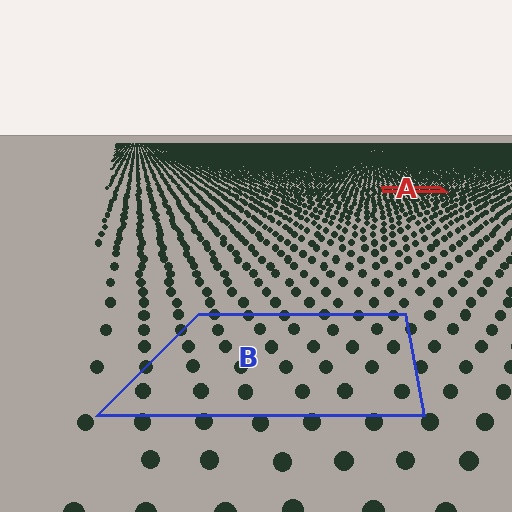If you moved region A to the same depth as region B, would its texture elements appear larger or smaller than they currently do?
They would appear larger. At a closer depth, the same texture elements are projected at a bigger on-screen size.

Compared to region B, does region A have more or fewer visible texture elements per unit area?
Region A has more texture elements per unit area — they are packed more densely because it is farther away.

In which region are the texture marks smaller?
The texture marks are smaller in region A, because it is farther away.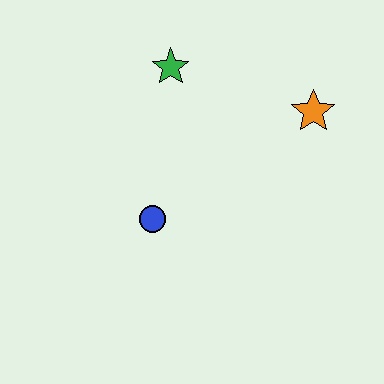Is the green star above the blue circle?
Yes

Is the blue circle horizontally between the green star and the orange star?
No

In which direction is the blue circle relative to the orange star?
The blue circle is to the left of the orange star.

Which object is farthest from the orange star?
The blue circle is farthest from the orange star.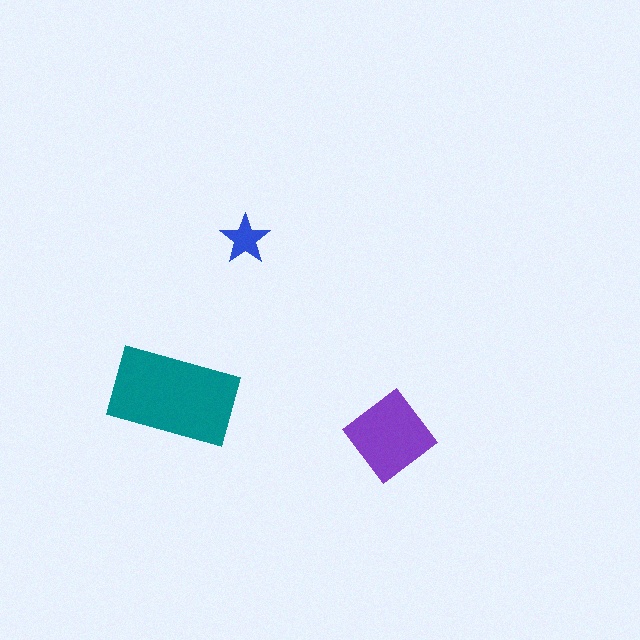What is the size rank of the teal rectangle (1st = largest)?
1st.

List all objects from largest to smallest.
The teal rectangle, the purple diamond, the blue star.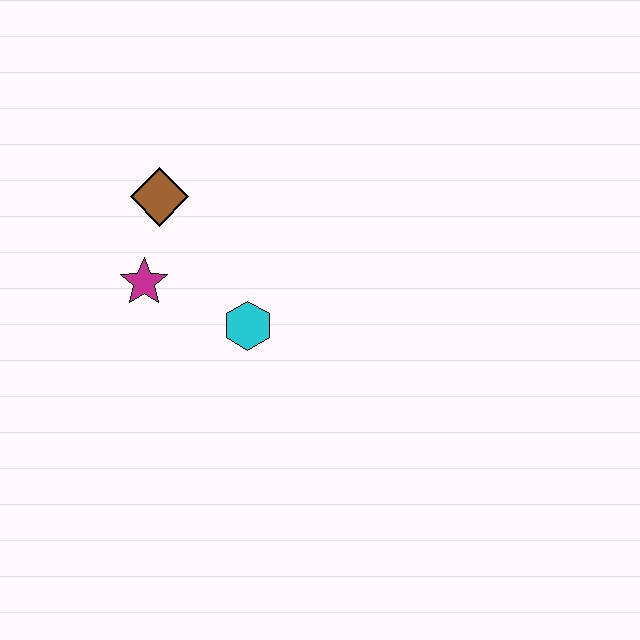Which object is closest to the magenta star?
The brown diamond is closest to the magenta star.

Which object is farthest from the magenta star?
The cyan hexagon is farthest from the magenta star.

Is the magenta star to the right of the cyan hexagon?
No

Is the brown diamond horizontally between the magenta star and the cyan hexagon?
Yes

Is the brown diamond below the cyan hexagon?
No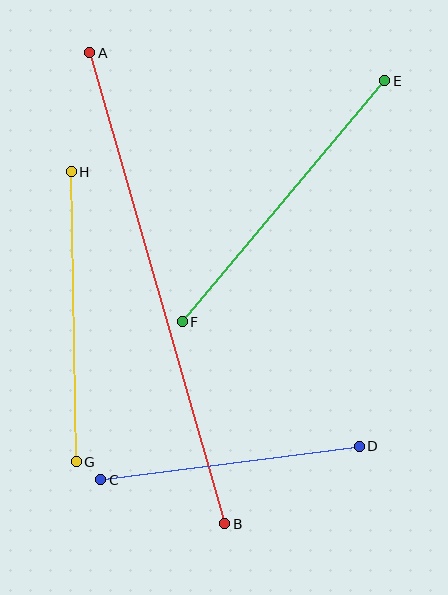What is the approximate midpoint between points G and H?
The midpoint is at approximately (74, 317) pixels.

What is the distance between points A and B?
The distance is approximately 490 pixels.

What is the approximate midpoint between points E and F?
The midpoint is at approximately (284, 201) pixels.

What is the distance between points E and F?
The distance is approximately 315 pixels.